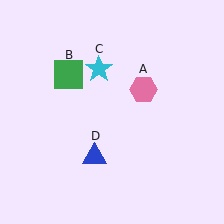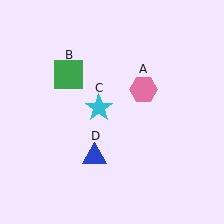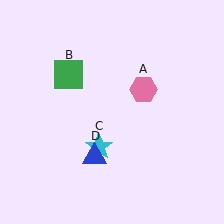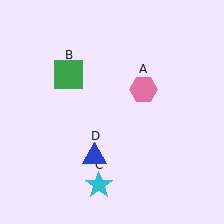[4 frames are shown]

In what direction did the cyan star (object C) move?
The cyan star (object C) moved down.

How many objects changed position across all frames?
1 object changed position: cyan star (object C).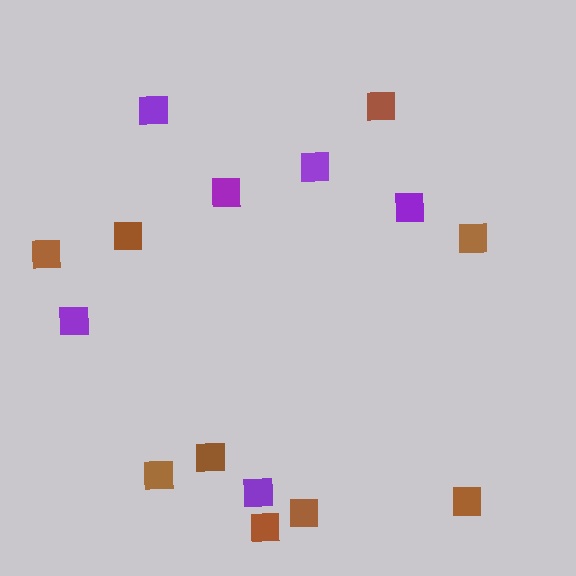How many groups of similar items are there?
There are 2 groups: one group of brown squares (9) and one group of purple squares (6).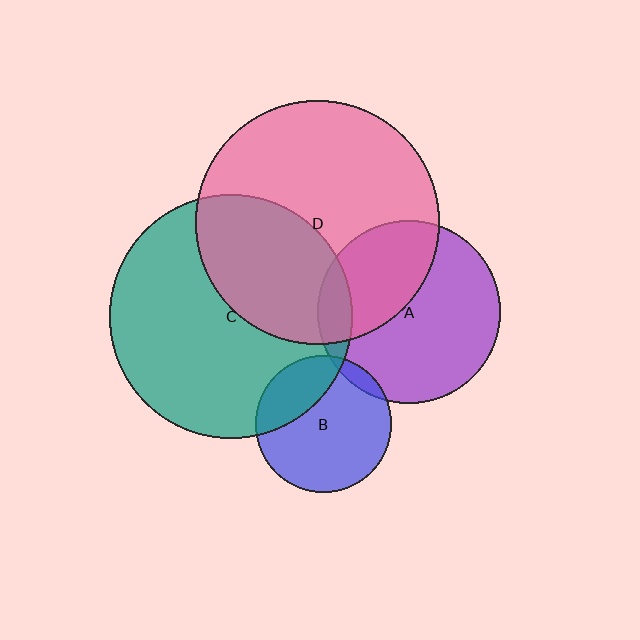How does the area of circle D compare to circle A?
Approximately 1.8 times.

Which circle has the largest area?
Circle D (pink).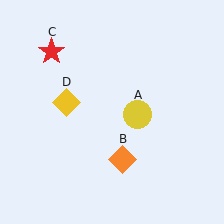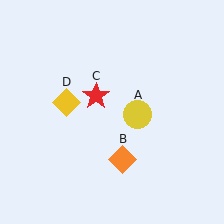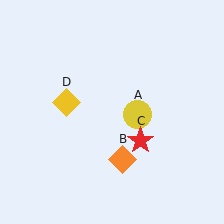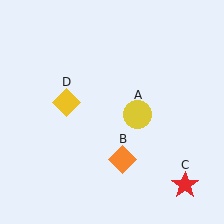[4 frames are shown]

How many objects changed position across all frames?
1 object changed position: red star (object C).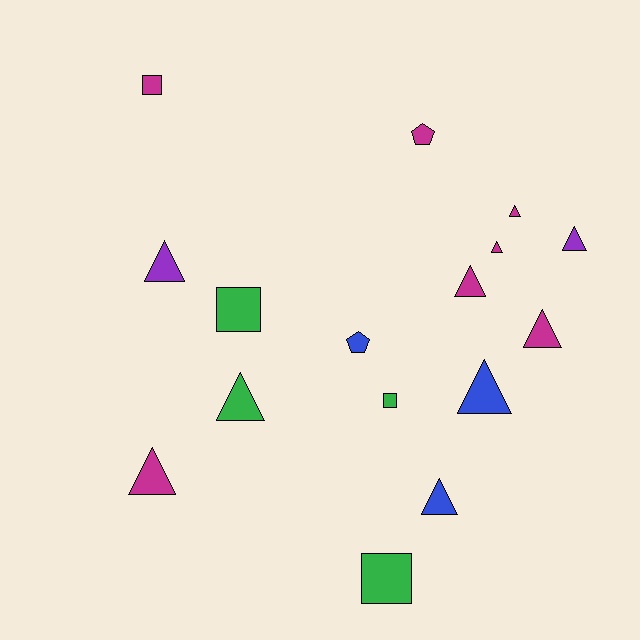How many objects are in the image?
There are 16 objects.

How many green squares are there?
There are 3 green squares.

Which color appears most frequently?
Magenta, with 7 objects.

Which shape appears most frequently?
Triangle, with 10 objects.